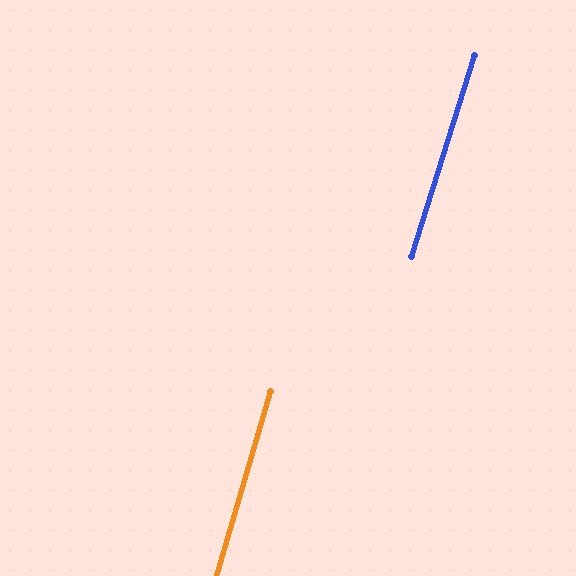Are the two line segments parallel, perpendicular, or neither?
Parallel — their directions differ by only 1.3°.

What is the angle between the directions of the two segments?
Approximately 1 degree.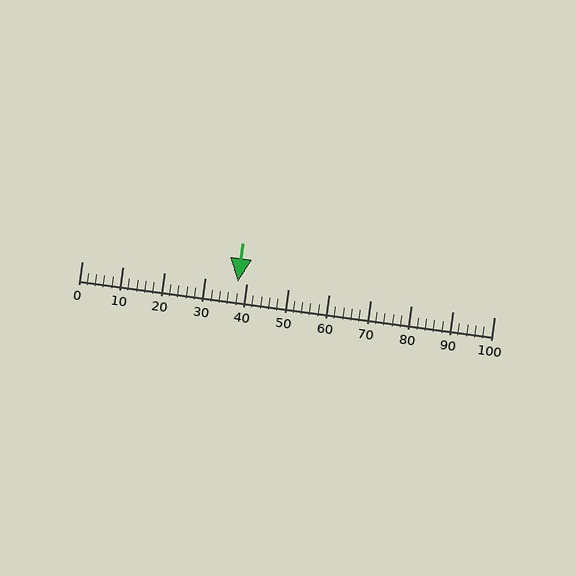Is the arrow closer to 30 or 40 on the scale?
The arrow is closer to 40.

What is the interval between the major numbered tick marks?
The major tick marks are spaced 10 units apart.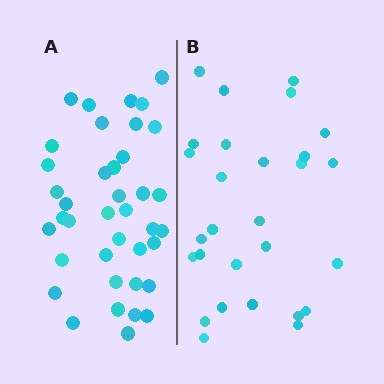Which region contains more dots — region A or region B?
Region A (the left region) has more dots.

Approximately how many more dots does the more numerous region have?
Region A has roughly 12 or so more dots than region B.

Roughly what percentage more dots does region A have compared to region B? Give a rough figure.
About 40% more.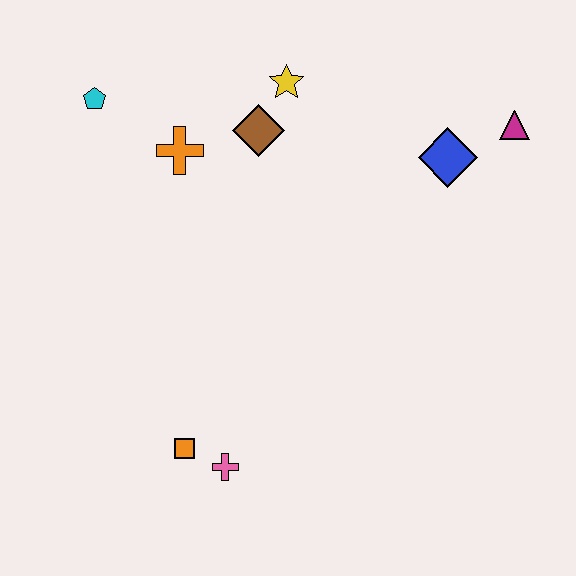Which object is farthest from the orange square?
The magenta triangle is farthest from the orange square.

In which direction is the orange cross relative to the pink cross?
The orange cross is above the pink cross.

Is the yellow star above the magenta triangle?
Yes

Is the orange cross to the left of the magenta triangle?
Yes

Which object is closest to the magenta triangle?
The blue diamond is closest to the magenta triangle.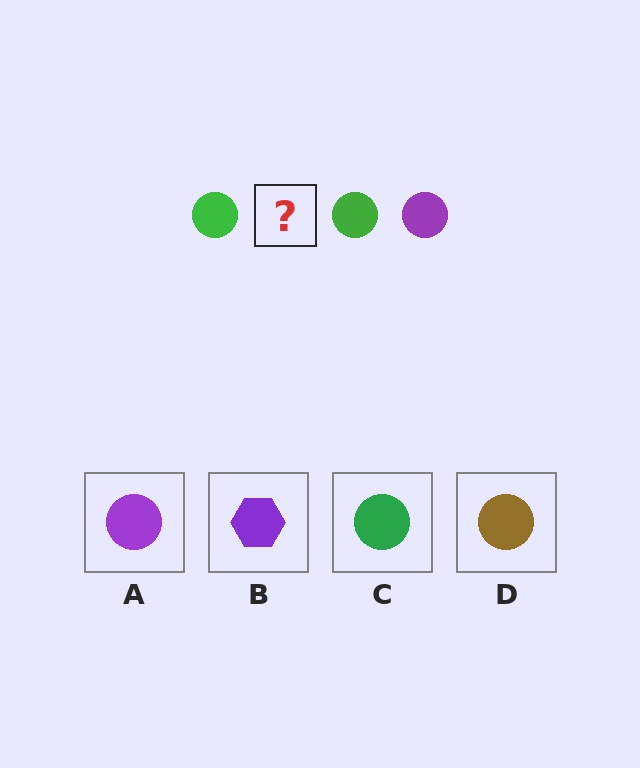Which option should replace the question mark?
Option A.